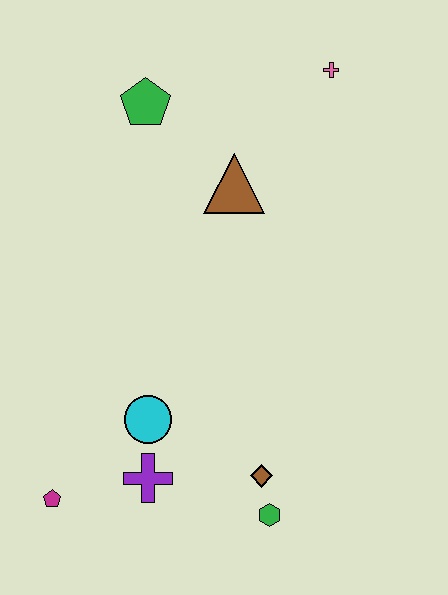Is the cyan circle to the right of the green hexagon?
No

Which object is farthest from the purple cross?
The pink cross is farthest from the purple cross.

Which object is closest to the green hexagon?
The brown diamond is closest to the green hexagon.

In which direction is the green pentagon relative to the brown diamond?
The green pentagon is above the brown diamond.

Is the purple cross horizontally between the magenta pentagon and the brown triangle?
Yes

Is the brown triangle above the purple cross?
Yes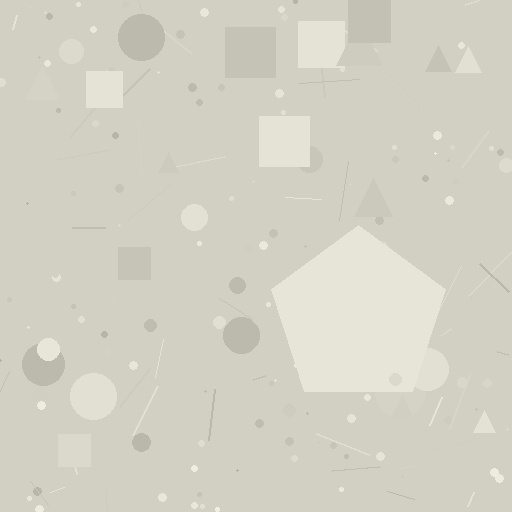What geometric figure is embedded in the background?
A pentagon is embedded in the background.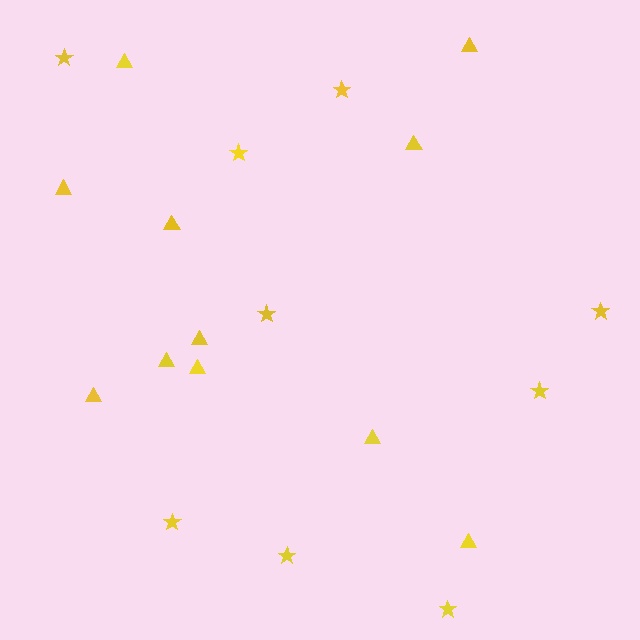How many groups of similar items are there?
There are 2 groups: one group of stars (9) and one group of triangles (11).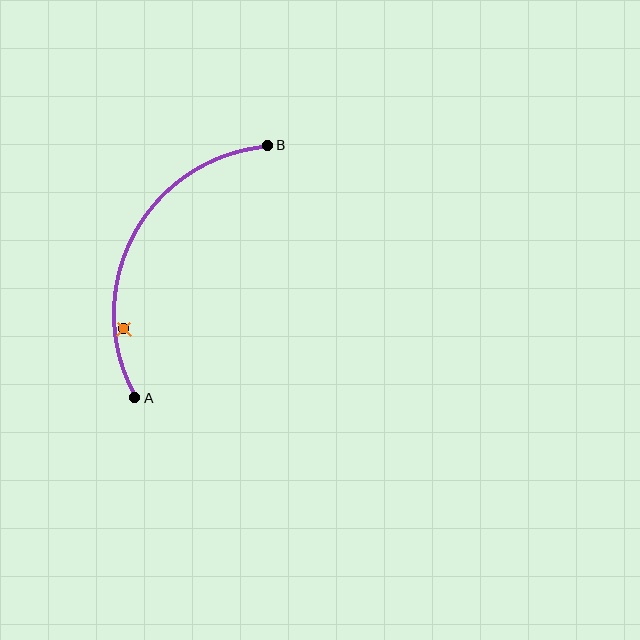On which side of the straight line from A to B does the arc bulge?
The arc bulges to the left of the straight line connecting A and B.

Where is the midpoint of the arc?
The arc midpoint is the point on the curve farthest from the straight line joining A and B. It sits to the left of that line.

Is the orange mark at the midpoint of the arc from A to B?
No — the orange mark does not lie on the arc at all. It sits slightly inside the curve.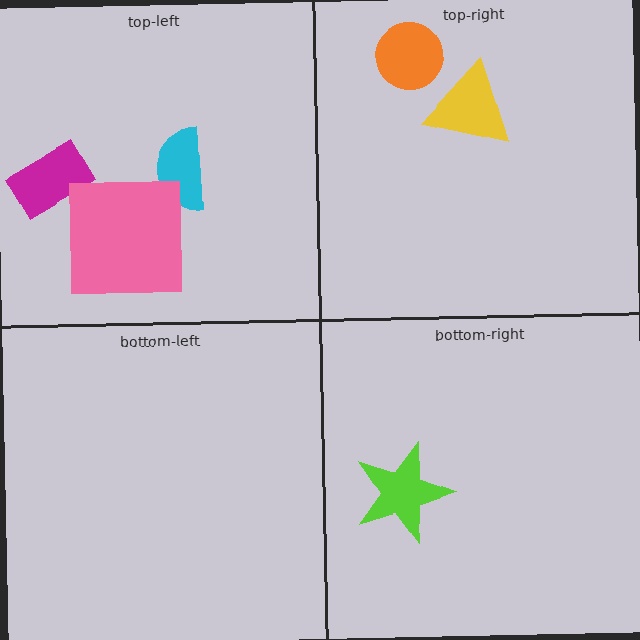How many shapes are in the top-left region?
3.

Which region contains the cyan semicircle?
The top-left region.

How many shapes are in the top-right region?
2.